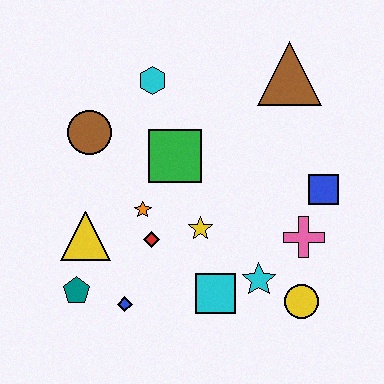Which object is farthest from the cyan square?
The brown triangle is farthest from the cyan square.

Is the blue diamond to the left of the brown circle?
No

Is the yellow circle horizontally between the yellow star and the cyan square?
No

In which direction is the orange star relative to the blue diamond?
The orange star is above the blue diamond.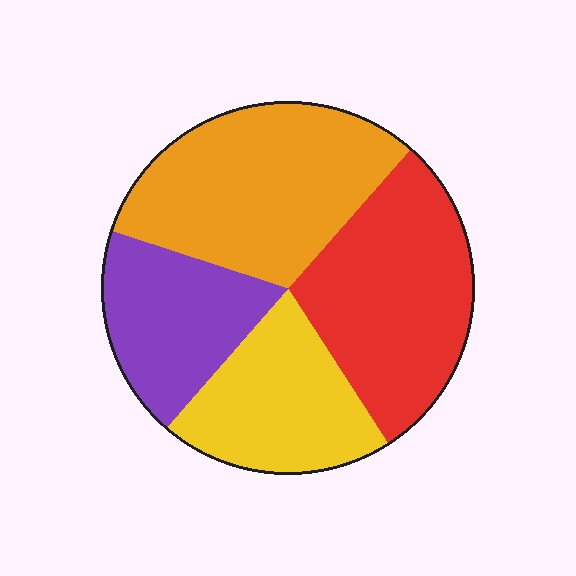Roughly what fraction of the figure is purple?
Purple takes up about one fifth (1/5) of the figure.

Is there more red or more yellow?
Red.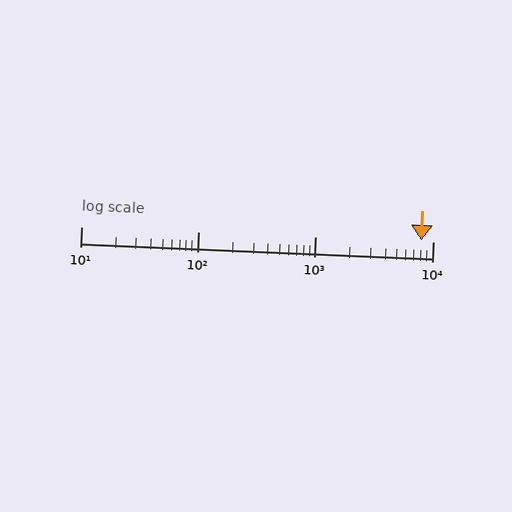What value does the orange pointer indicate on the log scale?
The pointer indicates approximately 8000.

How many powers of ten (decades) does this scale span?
The scale spans 3 decades, from 10 to 10000.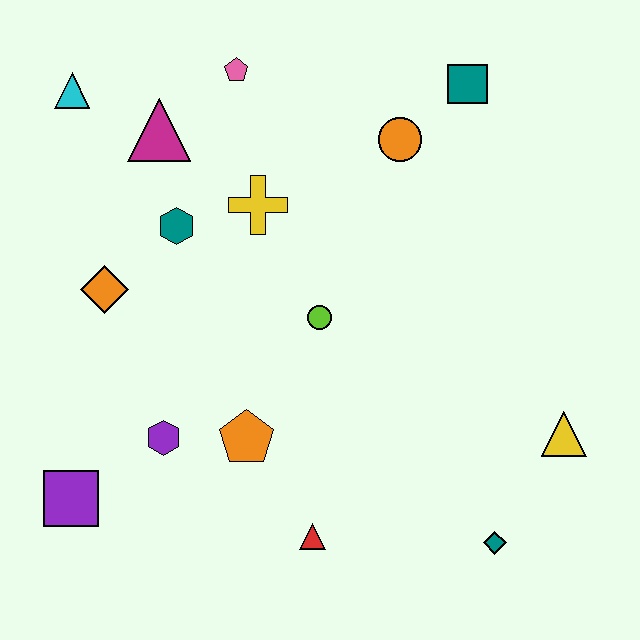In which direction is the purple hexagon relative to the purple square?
The purple hexagon is to the right of the purple square.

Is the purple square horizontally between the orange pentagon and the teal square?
No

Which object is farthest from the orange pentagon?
The teal square is farthest from the orange pentagon.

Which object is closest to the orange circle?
The teal square is closest to the orange circle.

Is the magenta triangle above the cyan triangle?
No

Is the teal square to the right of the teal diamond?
No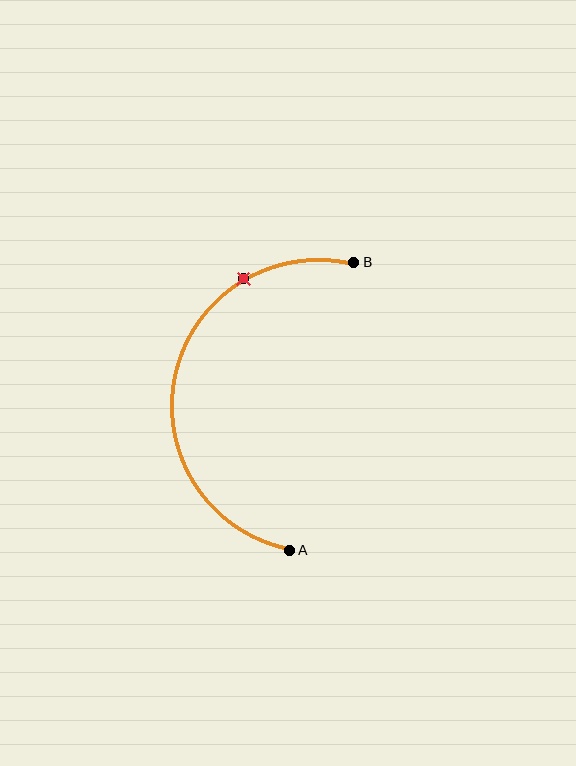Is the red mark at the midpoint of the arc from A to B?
No. The red mark lies on the arc but is closer to endpoint B. The arc midpoint would be at the point on the curve equidistant along the arc from both A and B.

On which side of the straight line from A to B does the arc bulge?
The arc bulges to the left of the straight line connecting A and B.